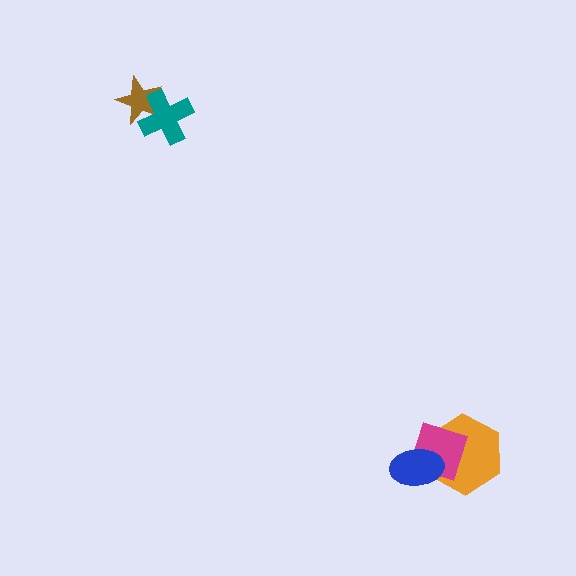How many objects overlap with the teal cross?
1 object overlaps with the teal cross.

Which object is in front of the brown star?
The teal cross is in front of the brown star.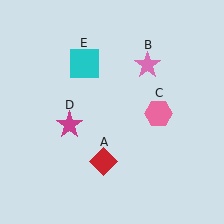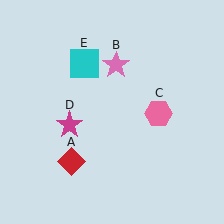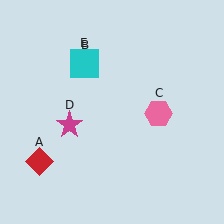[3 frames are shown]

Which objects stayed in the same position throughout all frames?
Pink hexagon (object C) and magenta star (object D) and cyan square (object E) remained stationary.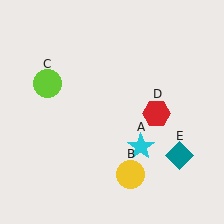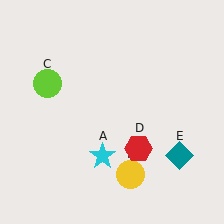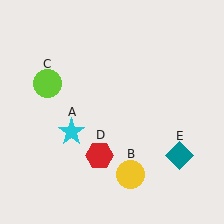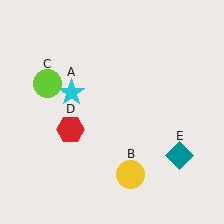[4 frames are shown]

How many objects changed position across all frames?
2 objects changed position: cyan star (object A), red hexagon (object D).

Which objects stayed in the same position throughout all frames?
Yellow circle (object B) and lime circle (object C) and teal diamond (object E) remained stationary.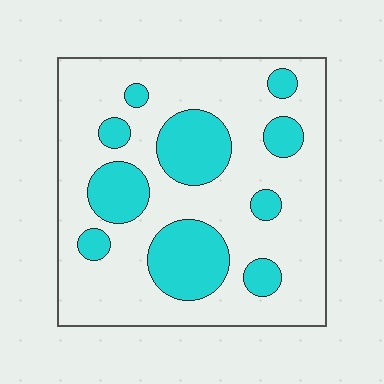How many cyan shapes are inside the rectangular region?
10.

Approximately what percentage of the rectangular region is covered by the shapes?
Approximately 25%.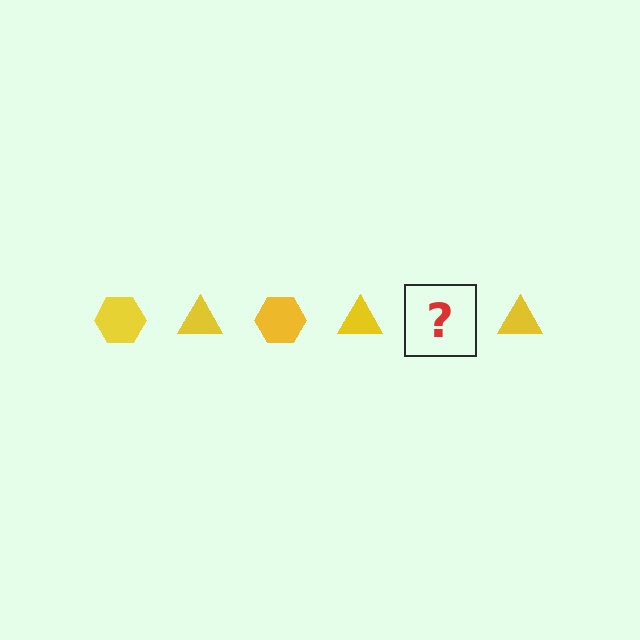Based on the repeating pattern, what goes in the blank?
The blank should be a yellow hexagon.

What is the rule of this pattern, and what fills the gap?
The rule is that the pattern cycles through hexagon, triangle shapes in yellow. The gap should be filled with a yellow hexagon.